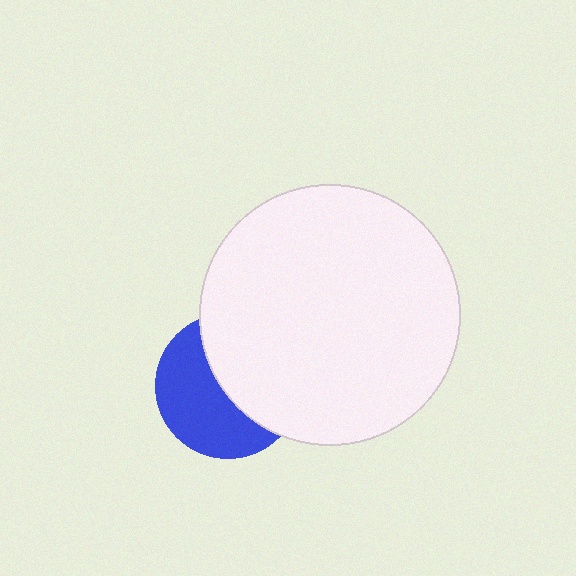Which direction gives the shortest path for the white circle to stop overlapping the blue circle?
Moving right gives the shortest separation.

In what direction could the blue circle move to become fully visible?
The blue circle could move left. That would shift it out from behind the white circle entirely.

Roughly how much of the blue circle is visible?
About half of it is visible (roughly 50%).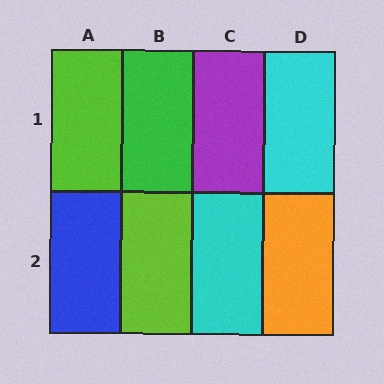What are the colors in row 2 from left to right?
Blue, lime, cyan, orange.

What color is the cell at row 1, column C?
Purple.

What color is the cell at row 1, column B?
Green.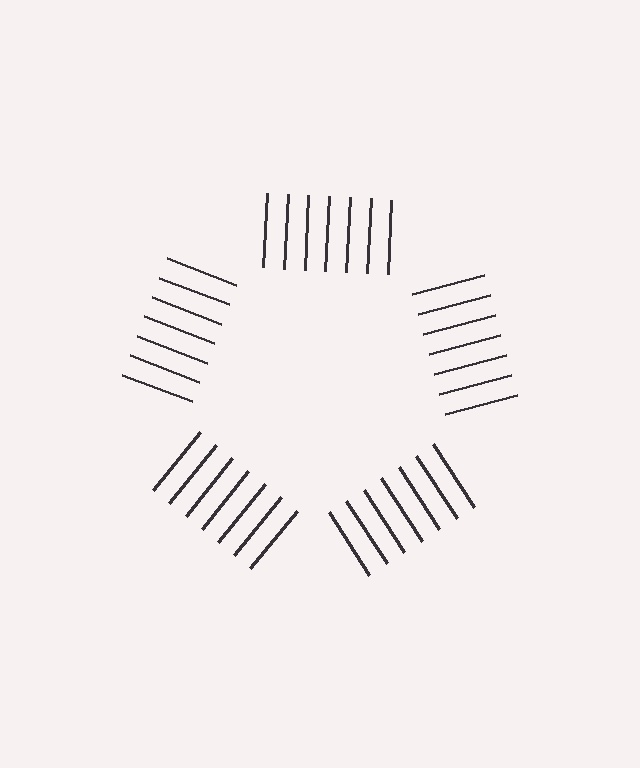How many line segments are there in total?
35 — 7 along each of the 5 edges.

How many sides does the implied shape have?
5 sides — the line-ends trace a pentagon.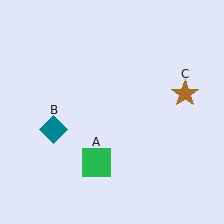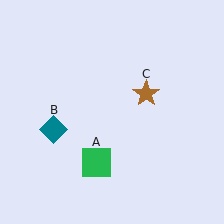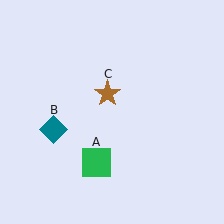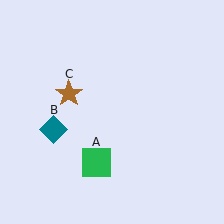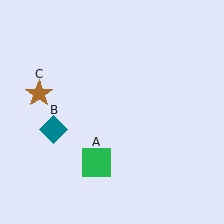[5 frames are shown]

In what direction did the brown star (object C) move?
The brown star (object C) moved left.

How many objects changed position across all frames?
1 object changed position: brown star (object C).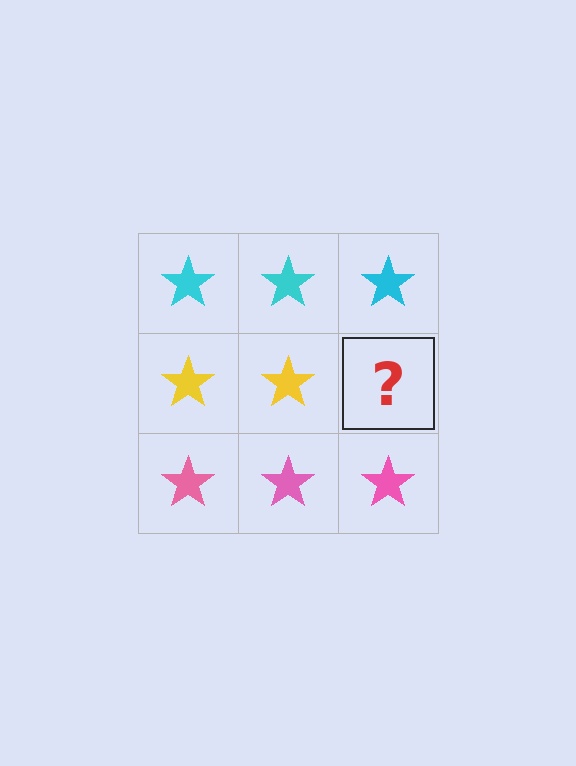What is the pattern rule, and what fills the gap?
The rule is that each row has a consistent color. The gap should be filled with a yellow star.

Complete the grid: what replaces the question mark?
The question mark should be replaced with a yellow star.